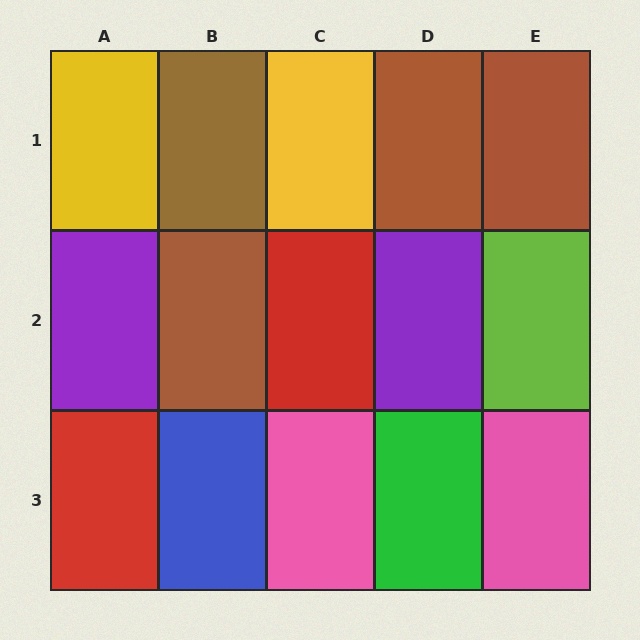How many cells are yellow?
2 cells are yellow.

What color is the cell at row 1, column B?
Brown.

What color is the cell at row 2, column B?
Brown.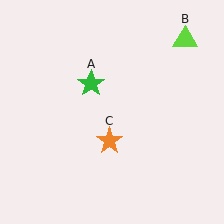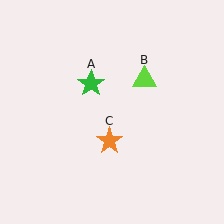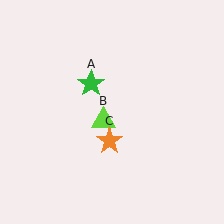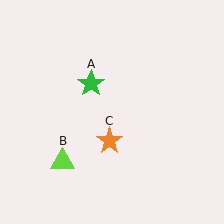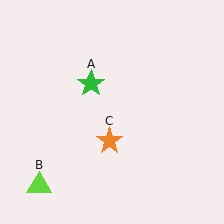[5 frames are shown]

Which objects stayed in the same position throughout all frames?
Green star (object A) and orange star (object C) remained stationary.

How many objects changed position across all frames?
1 object changed position: lime triangle (object B).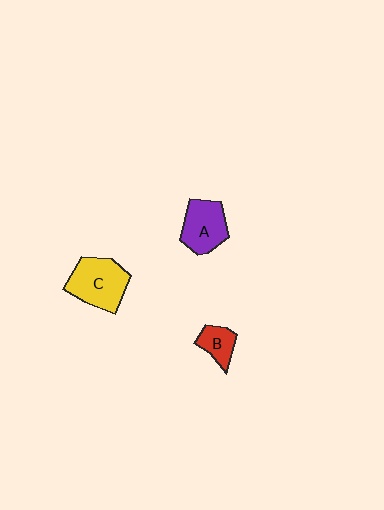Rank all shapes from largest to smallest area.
From largest to smallest: C (yellow), A (purple), B (red).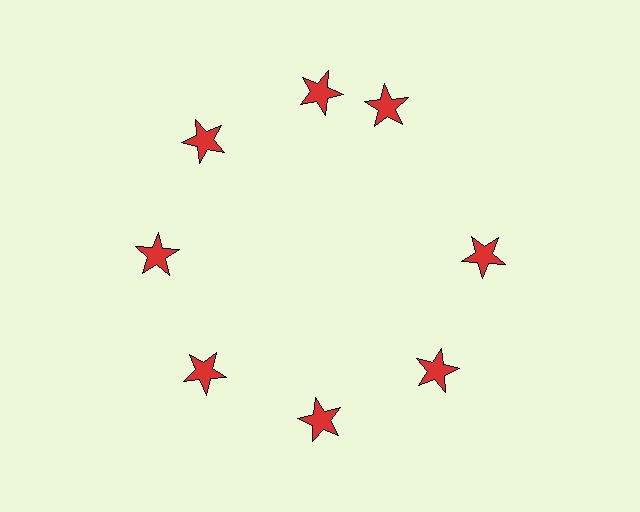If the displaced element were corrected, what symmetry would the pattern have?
It would have 8-fold rotational symmetry — the pattern would map onto itself every 45 degrees.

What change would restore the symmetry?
The symmetry would be restored by rotating it back into even spacing with its neighbors so that all 8 stars sit at equal angles and equal distance from the center.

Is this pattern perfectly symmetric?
No. The 8 red stars are arranged in a ring, but one element near the 2 o'clock position is rotated out of alignment along the ring, breaking the 8-fold rotational symmetry.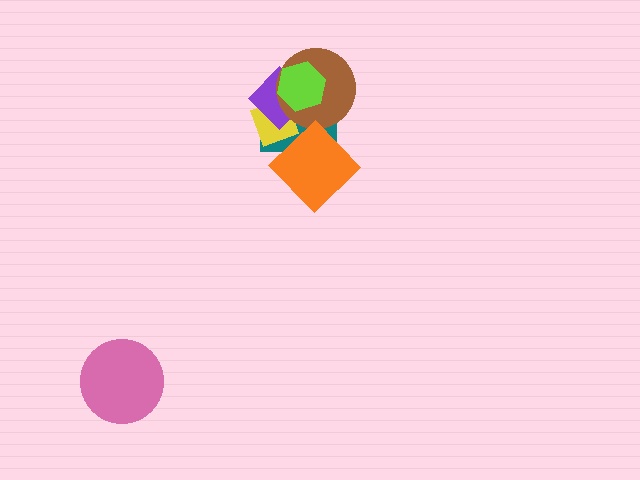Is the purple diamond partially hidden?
Yes, it is partially covered by another shape.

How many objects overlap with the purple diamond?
4 objects overlap with the purple diamond.